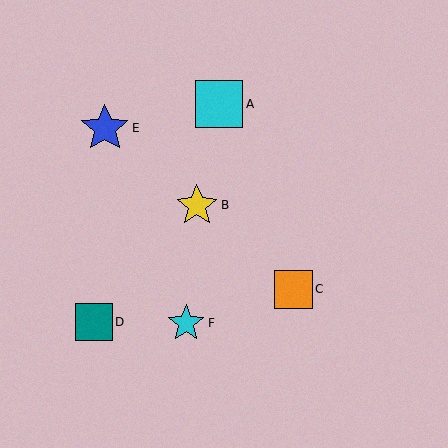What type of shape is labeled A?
Shape A is a cyan square.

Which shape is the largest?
The blue star (labeled E) is the largest.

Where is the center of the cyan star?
The center of the cyan star is at (186, 323).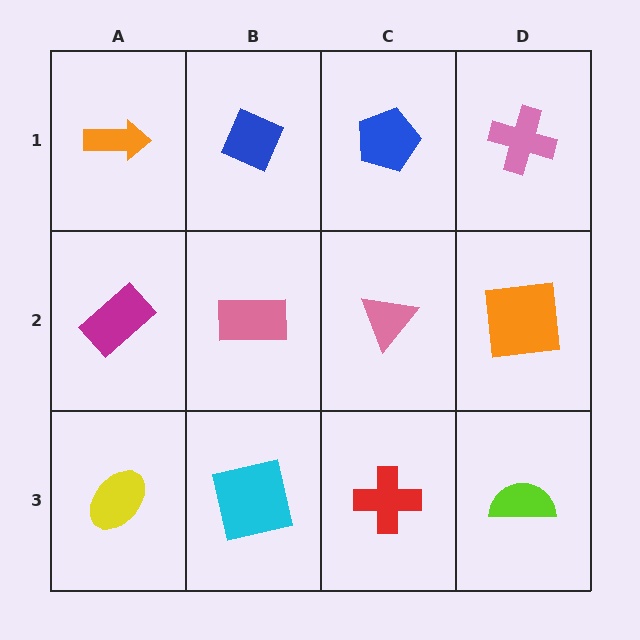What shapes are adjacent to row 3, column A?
A magenta rectangle (row 2, column A), a cyan square (row 3, column B).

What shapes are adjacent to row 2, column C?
A blue pentagon (row 1, column C), a red cross (row 3, column C), a pink rectangle (row 2, column B), an orange square (row 2, column D).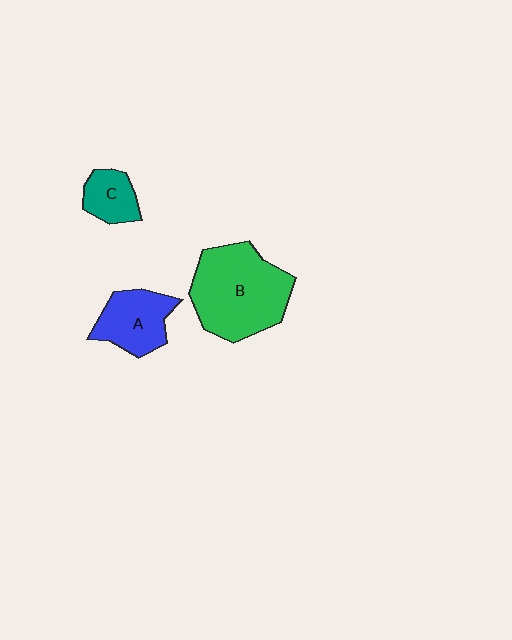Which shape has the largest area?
Shape B (green).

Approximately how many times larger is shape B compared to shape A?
Approximately 1.9 times.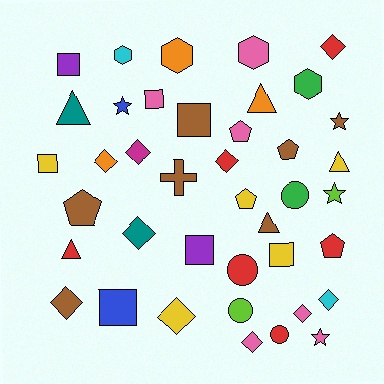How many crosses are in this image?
There is 1 cross.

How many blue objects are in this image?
There are 2 blue objects.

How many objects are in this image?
There are 40 objects.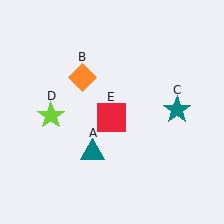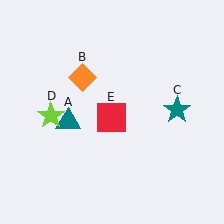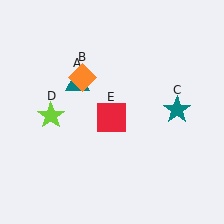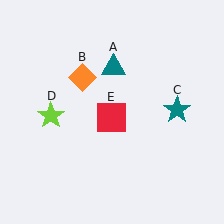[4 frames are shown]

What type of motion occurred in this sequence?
The teal triangle (object A) rotated clockwise around the center of the scene.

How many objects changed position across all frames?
1 object changed position: teal triangle (object A).